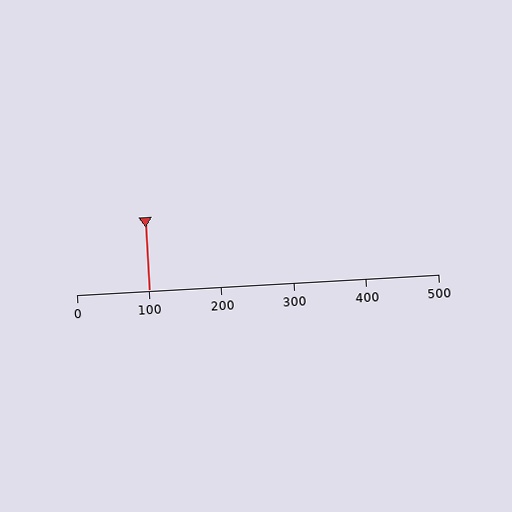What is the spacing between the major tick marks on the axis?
The major ticks are spaced 100 apart.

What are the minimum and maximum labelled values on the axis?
The axis runs from 0 to 500.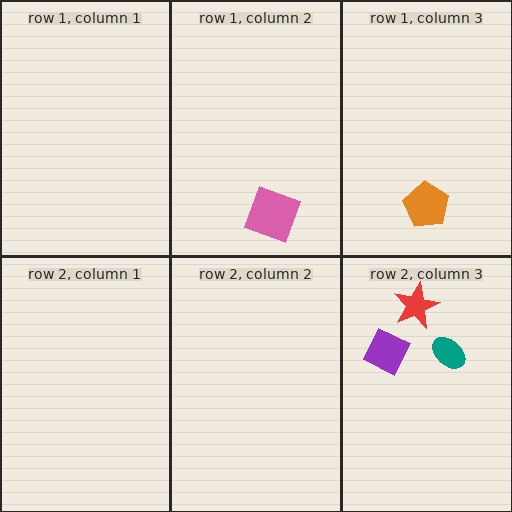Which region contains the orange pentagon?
The row 1, column 3 region.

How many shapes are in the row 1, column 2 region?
1.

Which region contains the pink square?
The row 1, column 2 region.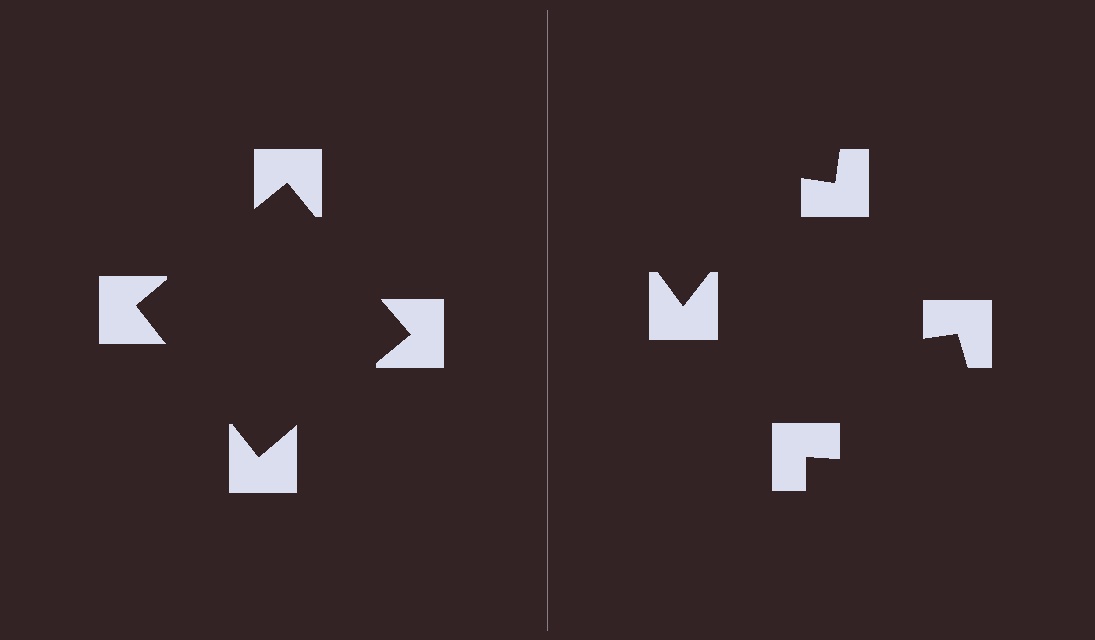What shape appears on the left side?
An illusory square.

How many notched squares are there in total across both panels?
8 — 4 on each side.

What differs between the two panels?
The notched squares are positioned identically on both sides; only the wedge orientations differ. On the left they align to a square; on the right they are misaligned.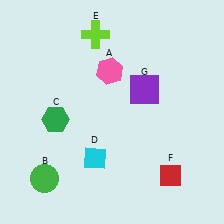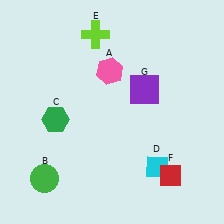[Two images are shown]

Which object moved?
The cyan diamond (D) moved right.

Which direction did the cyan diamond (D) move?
The cyan diamond (D) moved right.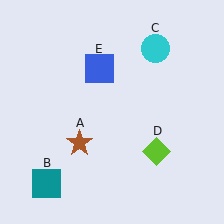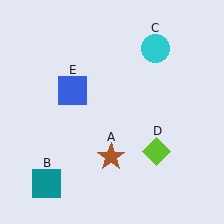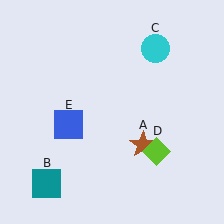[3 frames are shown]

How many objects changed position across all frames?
2 objects changed position: brown star (object A), blue square (object E).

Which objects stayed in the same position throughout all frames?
Teal square (object B) and cyan circle (object C) and lime diamond (object D) remained stationary.